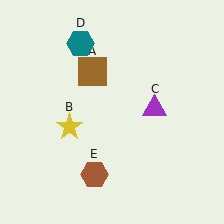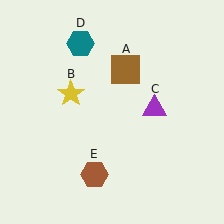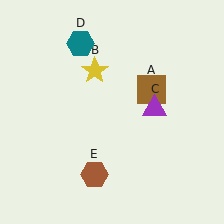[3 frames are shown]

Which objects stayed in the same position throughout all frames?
Purple triangle (object C) and teal hexagon (object D) and brown hexagon (object E) remained stationary.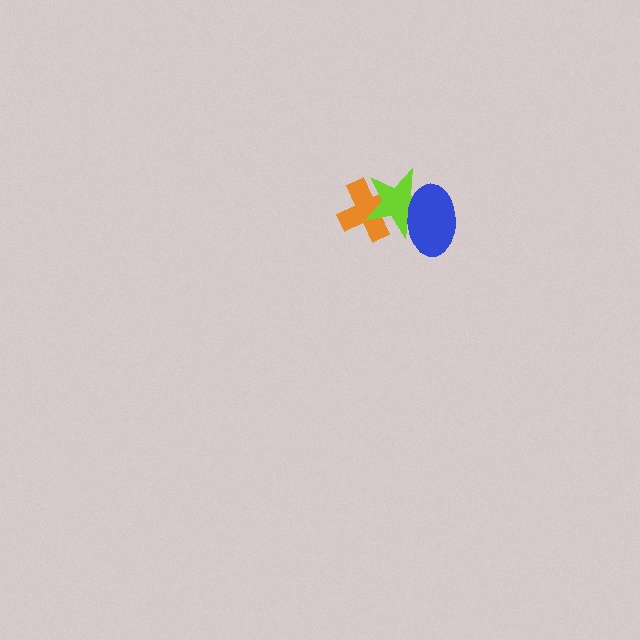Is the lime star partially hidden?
Yes, it is partially covered by another shape.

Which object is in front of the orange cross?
The lime star is in front of the orange cross.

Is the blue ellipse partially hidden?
No, no other shape covers it.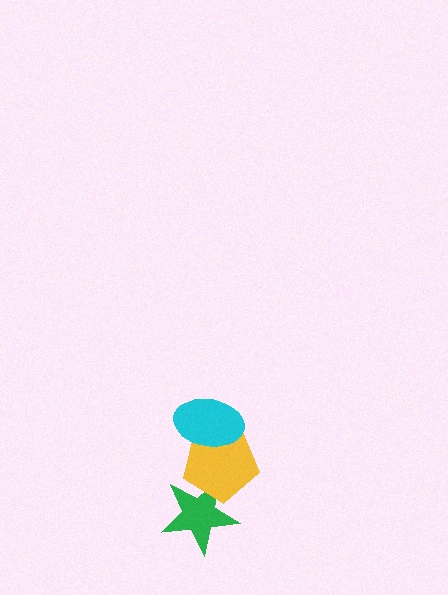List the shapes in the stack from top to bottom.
From top to bottom: the cyan ellipse, the yellow pentagon, the green star.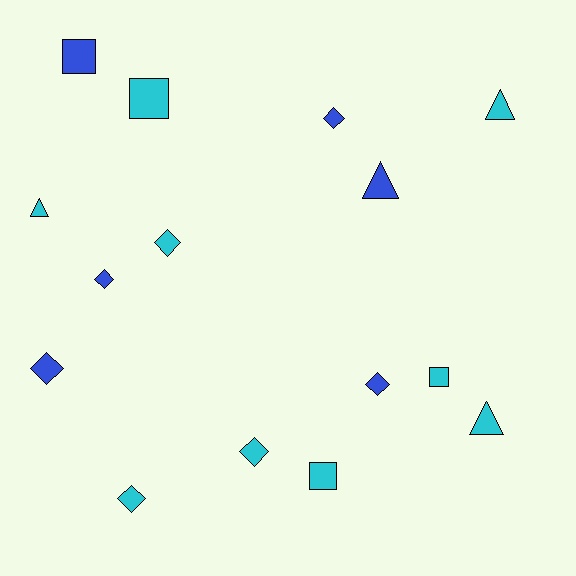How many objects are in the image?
There are 15 objects.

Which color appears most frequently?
Cyan, with 9 objects.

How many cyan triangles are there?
There are 3 cyan triangles.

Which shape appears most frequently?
Diamond, with 7 objects.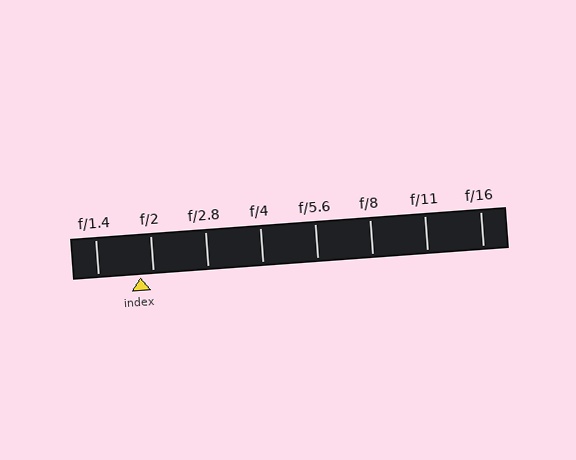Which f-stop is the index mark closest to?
The index mark is closest to f/2.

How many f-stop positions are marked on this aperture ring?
There are 8 f-stop positions marked.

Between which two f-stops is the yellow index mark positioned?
The index mark is between f/1.4 and f/2.